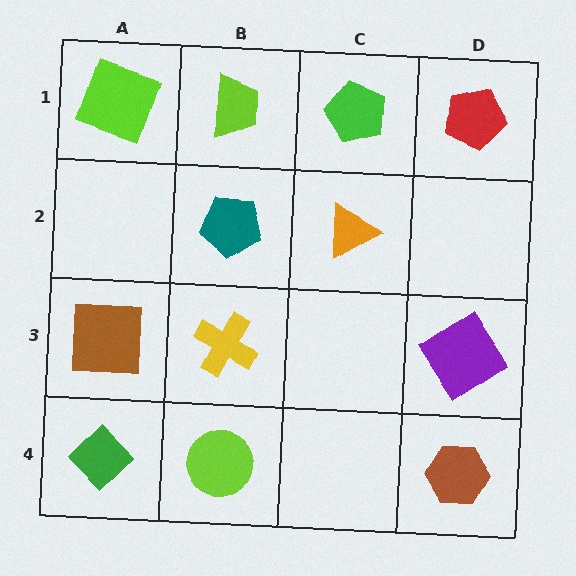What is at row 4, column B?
A lime circle.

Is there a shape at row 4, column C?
No, that cell is empty.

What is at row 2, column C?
An orange triangle.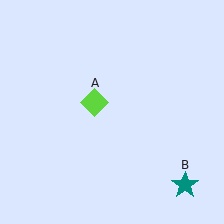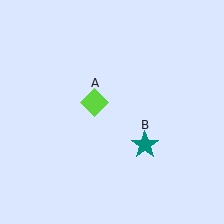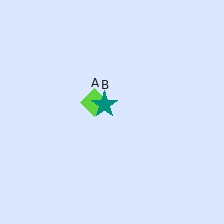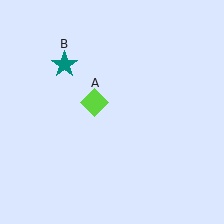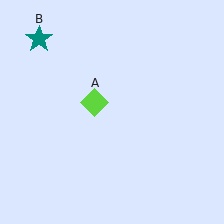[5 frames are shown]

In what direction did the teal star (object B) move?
The teal star (object B) moved up and to the left.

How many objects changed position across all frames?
1 object changed position: teal star (object B).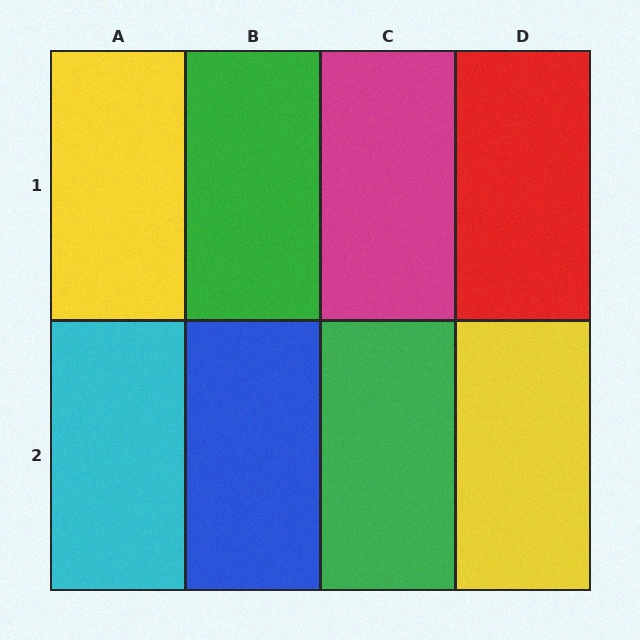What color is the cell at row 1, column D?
Red.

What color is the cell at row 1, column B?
Green.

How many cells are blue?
1 cell is blue.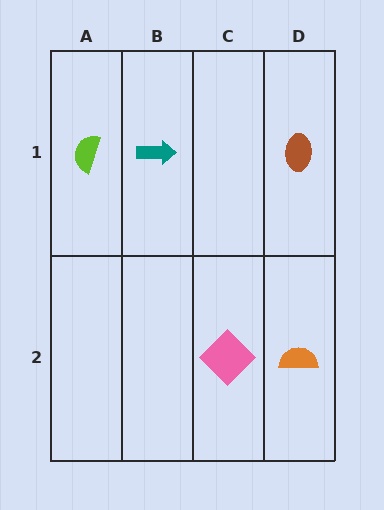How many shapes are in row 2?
2 shapes.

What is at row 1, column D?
A brown ellipse.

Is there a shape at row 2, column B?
No, that cell is empty.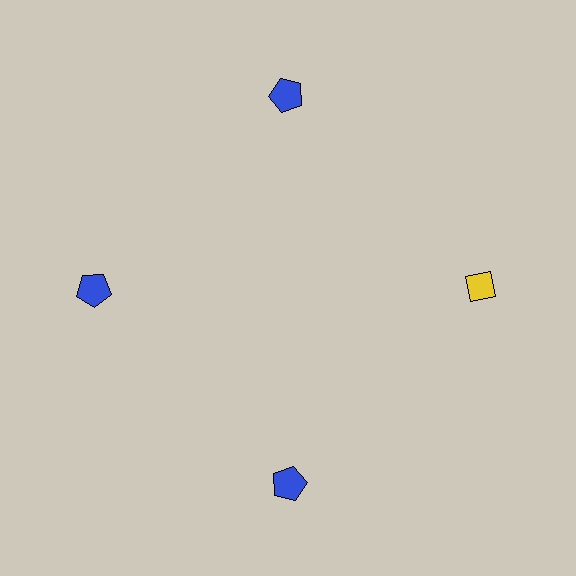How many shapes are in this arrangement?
There are 4 shapes arranged in a ring pattern.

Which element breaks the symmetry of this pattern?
The yellow diamond at roughly the 3 o'clock position breaks the symmetry. All other shapes are blue pentagons.